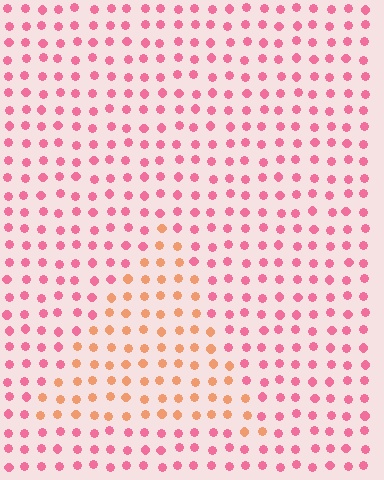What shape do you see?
I see a triangle.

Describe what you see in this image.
The image is filled with small pink elements in a uniform arrangement. A triangle-shaped region is visible where the elements are tinted to a slightly different hue, forming a subtle color boundary.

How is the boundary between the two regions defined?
The boundary is defined purely by a slight shift in hue (about 41 degrees). Spacing, size, and orientation are identical on both sides.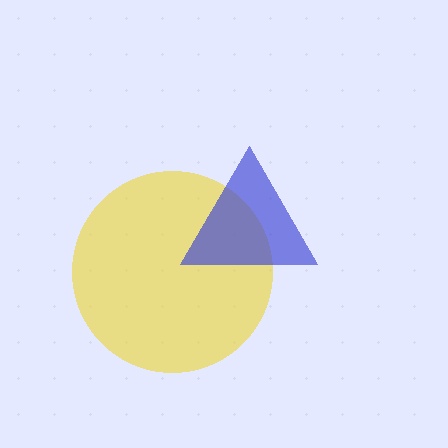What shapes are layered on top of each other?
The layered shapes are: a yellow circle, a blue triangle.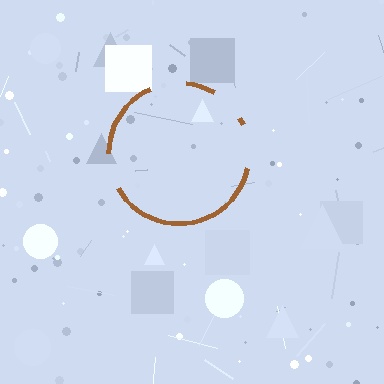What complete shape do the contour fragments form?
The contour fragments form a circle.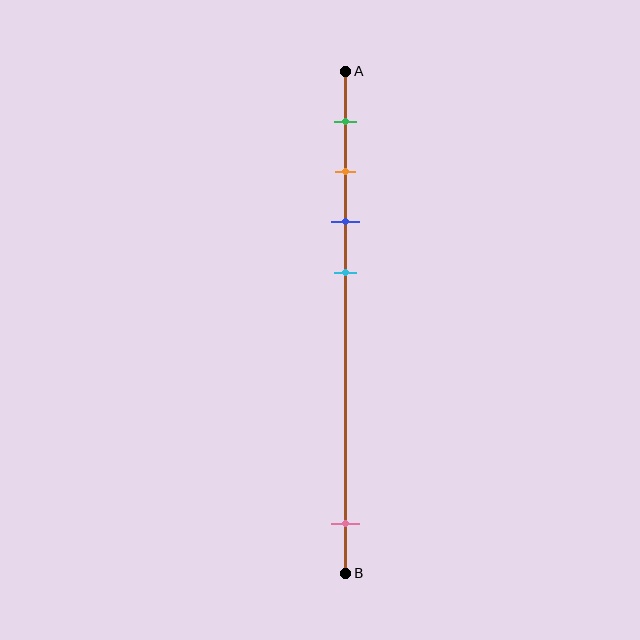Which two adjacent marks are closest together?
The orange and blue marks are the closest adjacent pair.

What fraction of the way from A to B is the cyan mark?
The cyan mark is approximately 40% (0.4) of the way from A to B.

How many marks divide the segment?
There are 5 marks dividing the segment.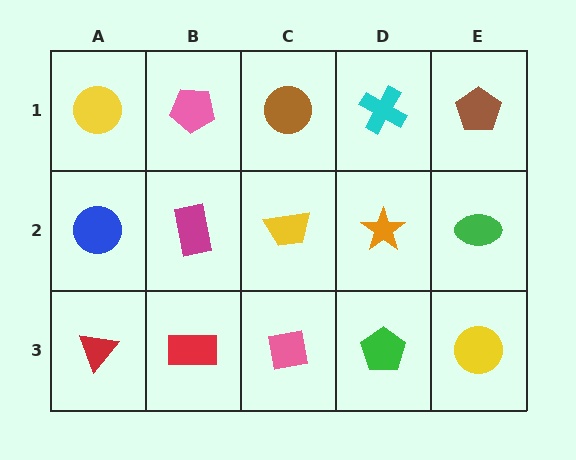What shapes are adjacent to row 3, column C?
A yellow trapezoid (row 2, column C), a red rectangle (row 3, column B), a green pentagon (row 3, column D).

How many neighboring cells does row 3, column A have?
2.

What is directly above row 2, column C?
A brown circle.